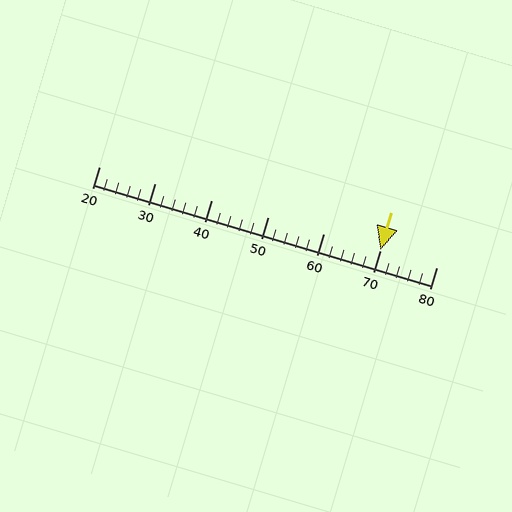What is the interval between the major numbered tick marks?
The major tick marks are spaced 10 units apart.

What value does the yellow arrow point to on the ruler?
The yellow arrow points to approximately 70.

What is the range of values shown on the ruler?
The ruler shows values from 20 to 80.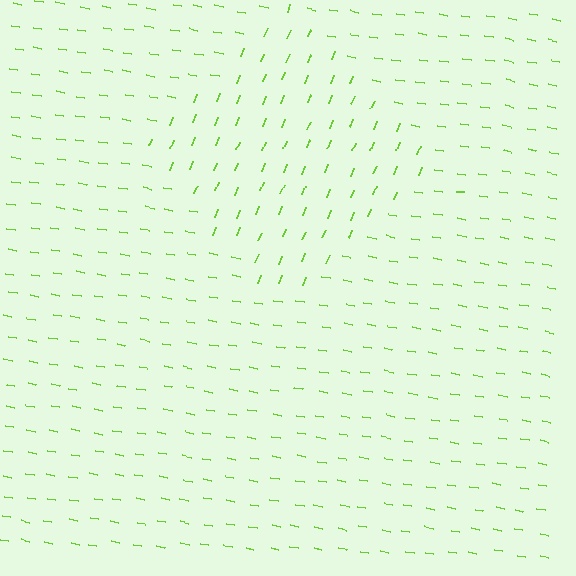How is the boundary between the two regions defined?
The boundary is defined purely by a change in line orientation (approximately 77 degrees difference). All lines are the same color and thickness.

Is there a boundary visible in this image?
Yes, there is a texture boundary formed by a change in line orientation.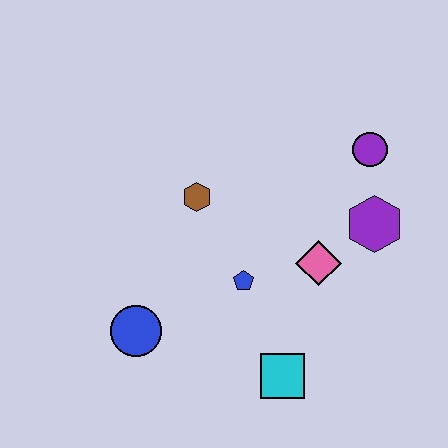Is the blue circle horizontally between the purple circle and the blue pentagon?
No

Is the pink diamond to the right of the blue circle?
Yes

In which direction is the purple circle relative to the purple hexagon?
The purple circle is above the purple hexagon.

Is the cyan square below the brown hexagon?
Yes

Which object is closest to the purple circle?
The purple hexagon is closest to the purple circle.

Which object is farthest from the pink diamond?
The blue circle is farthest from the pink diamond.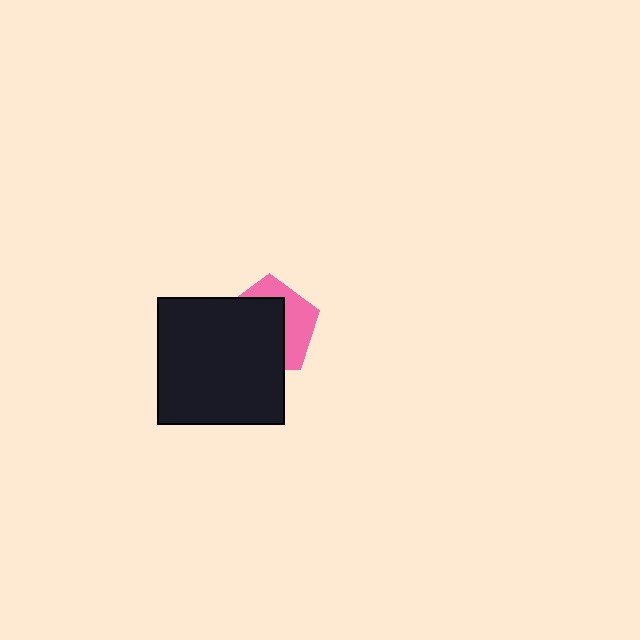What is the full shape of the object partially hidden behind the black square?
The partially hidden object is a pink pentagon.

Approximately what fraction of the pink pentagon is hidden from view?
Roughly 61% of the pink pentagon is hidden behind the black square.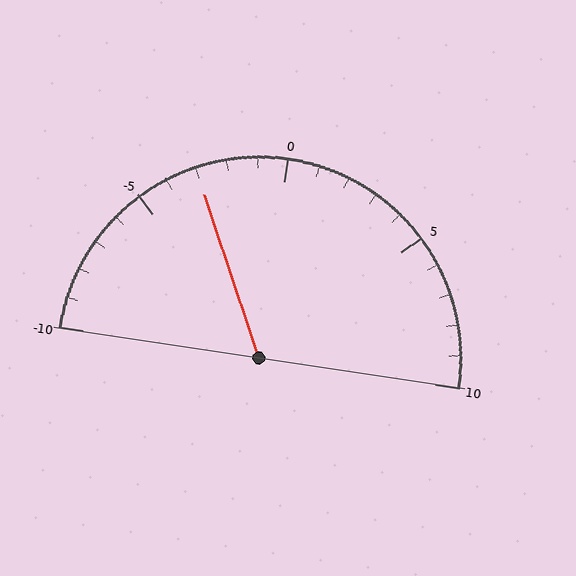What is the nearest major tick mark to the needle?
The nearest major tick mark is -5.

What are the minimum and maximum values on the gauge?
The gauge ranges from -10 to 10.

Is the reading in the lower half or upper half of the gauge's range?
The reading is in the lower half of the range (-10 to 10).